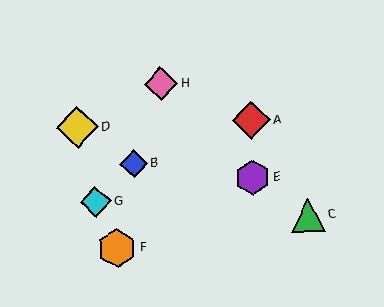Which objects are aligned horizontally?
Objects A, D are aligned horizontally.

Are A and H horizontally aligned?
No, A is at y≈120 and H is at y≈84.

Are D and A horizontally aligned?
Yes, both are at y≈127.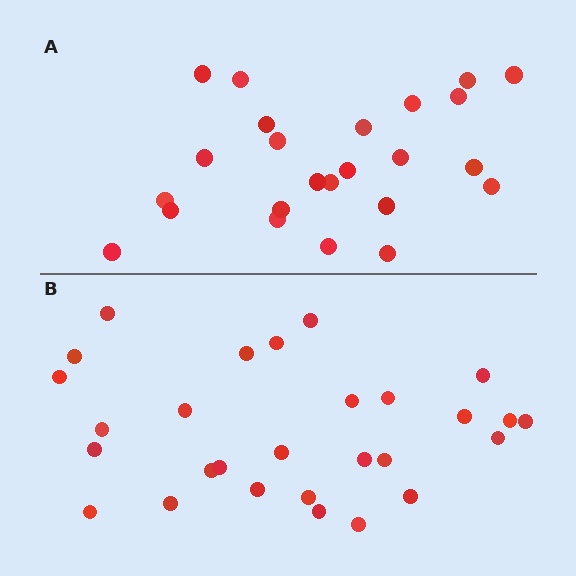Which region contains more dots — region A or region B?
Region B (the bottom region) has more dots.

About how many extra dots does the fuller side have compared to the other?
Region B has about 4 more dots than region A.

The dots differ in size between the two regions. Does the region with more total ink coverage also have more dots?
No. Region A has more total ink coverage because its dots are larger, but region B actually contains more individual dots. Total area can be misleading — the number of items is what matters here.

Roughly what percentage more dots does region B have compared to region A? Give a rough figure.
About 15% more.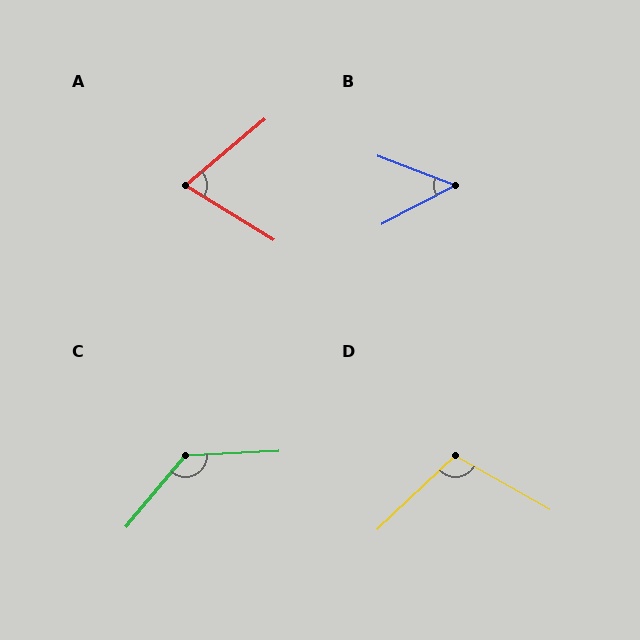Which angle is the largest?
C, at approximately 133 degrees.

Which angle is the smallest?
B, at approximately 48 degrees.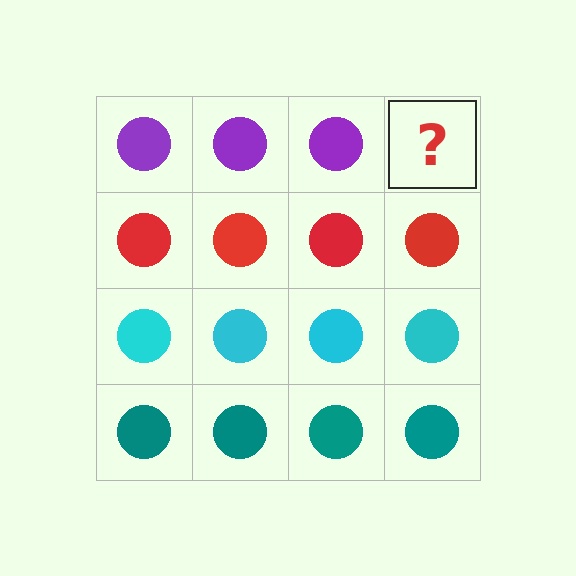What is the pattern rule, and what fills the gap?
The rule is that each row has a consistent color. The gap should be filled with a purple circle.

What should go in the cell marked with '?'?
The missing cell should contain a purple circle.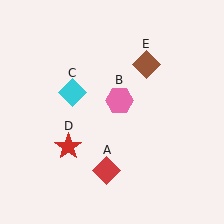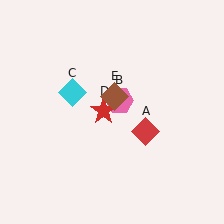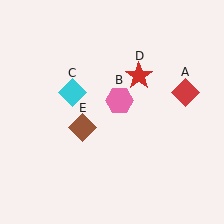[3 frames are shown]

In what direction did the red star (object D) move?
The red star (object D) moved up and to the right.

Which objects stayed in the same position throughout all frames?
Pink hexagon (object B) and cyan diamond (object C) remained stationary.